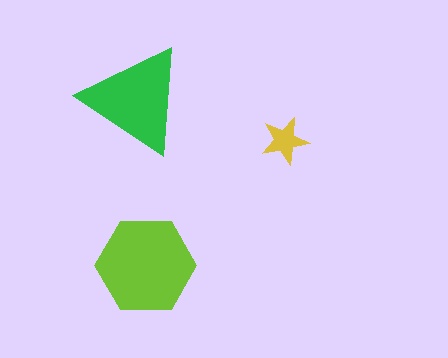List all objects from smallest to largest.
The yellow star, the green triangle, the lime hexagon.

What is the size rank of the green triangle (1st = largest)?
2nd.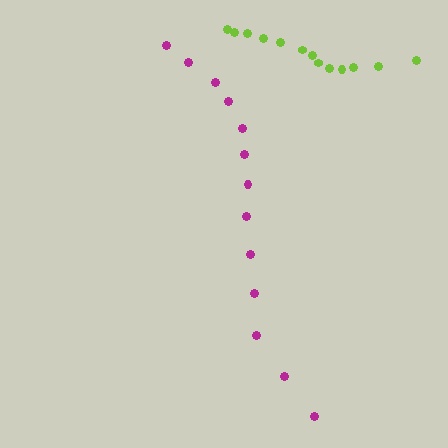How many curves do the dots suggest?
There are 2 distinct paths.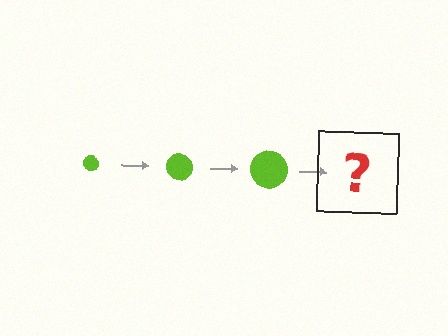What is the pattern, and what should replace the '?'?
The pattern is that the circle gets progressively larger each step. The '?' should be a lime circle, larger than the previous one.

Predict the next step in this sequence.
The next step is a lime circle, larger than the previous one.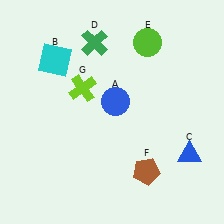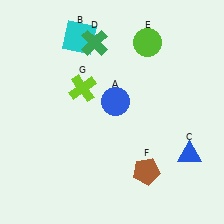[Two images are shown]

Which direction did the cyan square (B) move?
The cyan square (B) moved right.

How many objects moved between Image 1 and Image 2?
1 object moved between the two images.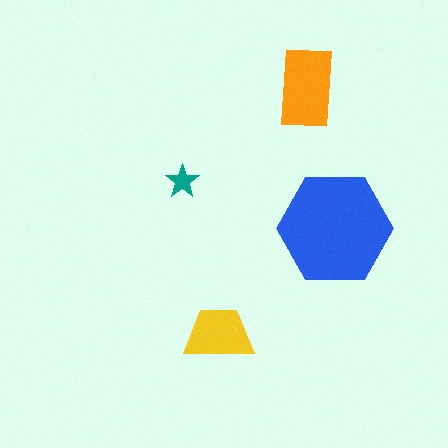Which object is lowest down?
The yellow trapezoid is bottommost.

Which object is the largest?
The blue hexagon.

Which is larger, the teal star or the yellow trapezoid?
The yellow trapezoid.